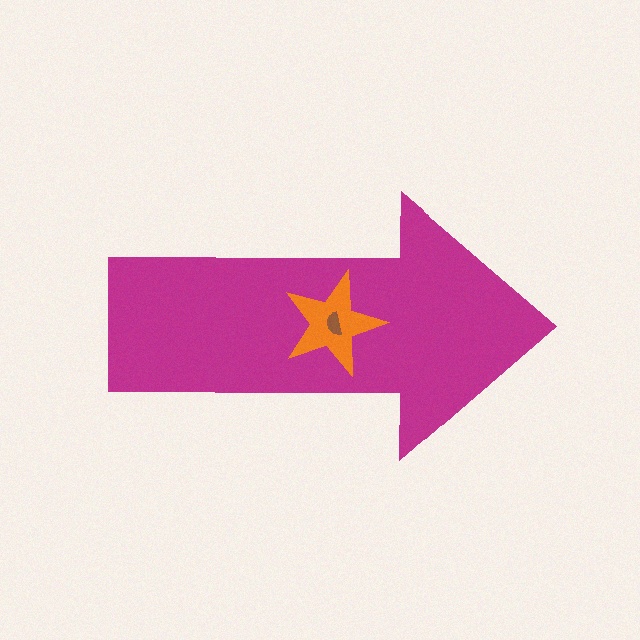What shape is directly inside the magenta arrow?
The orange star.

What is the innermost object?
The brown semicircle.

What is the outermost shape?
The magenta arrow.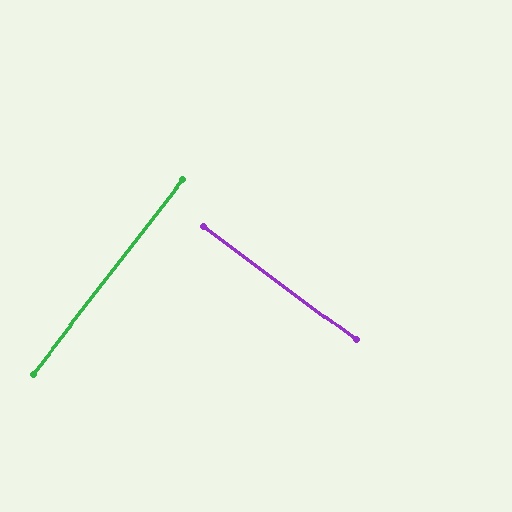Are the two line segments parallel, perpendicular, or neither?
Perpendicular — they meet at approximately 89°.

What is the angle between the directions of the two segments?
Approximately 89 degrees.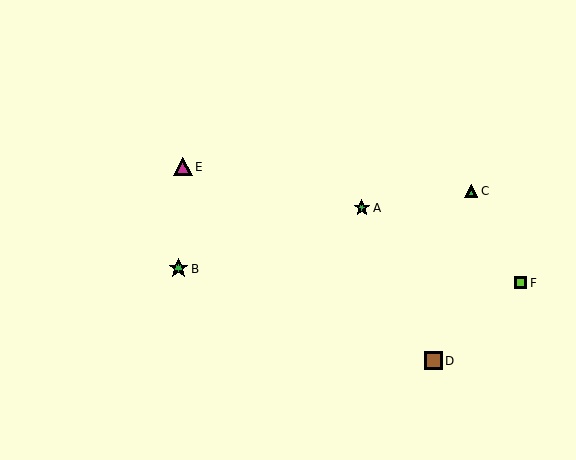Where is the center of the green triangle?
The center of the green triangle is at (471, 191).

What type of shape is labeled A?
Shape A is a green star.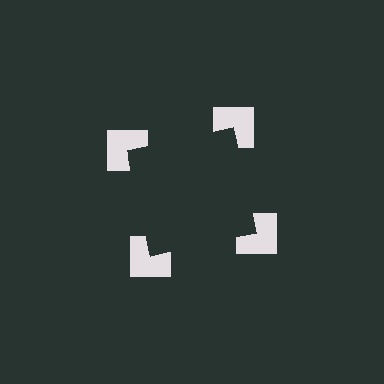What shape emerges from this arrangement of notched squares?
An illusory square — its edges are inferred from the aligned wedge cuts in the notched squares, not physically drawn.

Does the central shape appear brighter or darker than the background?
It typically appears slightly darker than the background, even though no actual brightness change is drawn.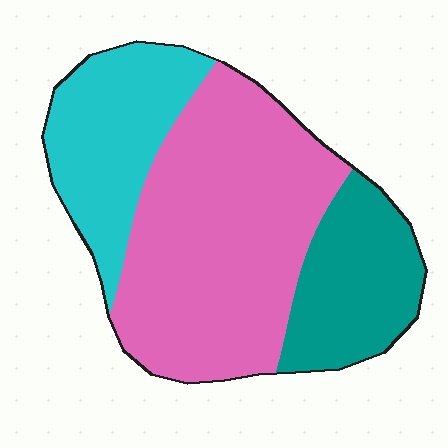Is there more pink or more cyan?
Pink.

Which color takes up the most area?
Pink, at roughly 55%.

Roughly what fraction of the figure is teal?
Teal covers roughly 20% of the figure.